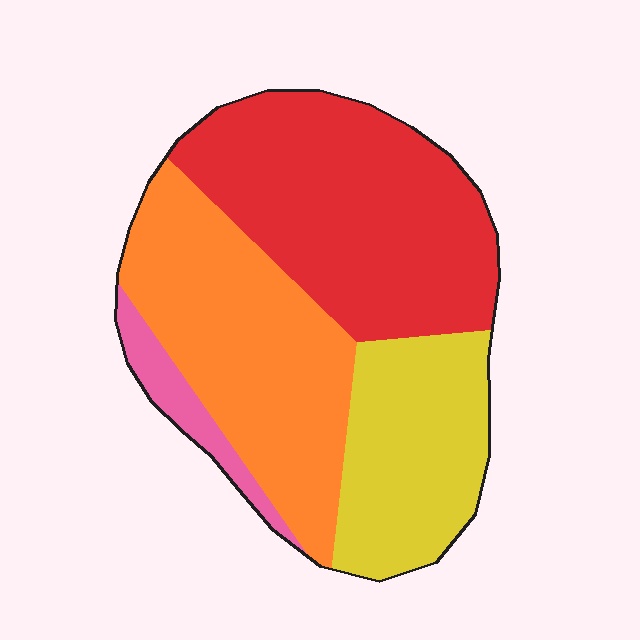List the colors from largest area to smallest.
From largest to smallest: red, orange, yellow, pink.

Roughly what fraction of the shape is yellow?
Yellow takes up about one quarter (1/4) of the shape.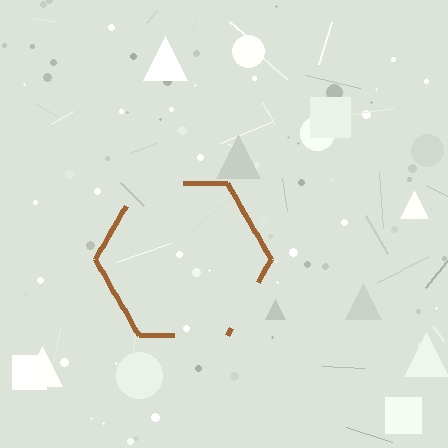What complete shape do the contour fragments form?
The contour fragments form a hexagon.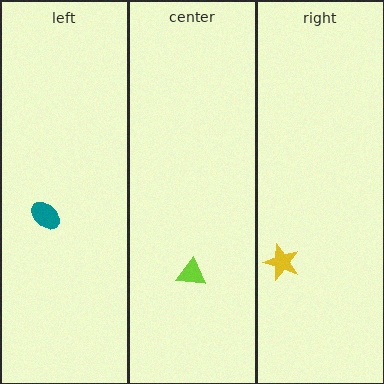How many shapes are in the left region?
1.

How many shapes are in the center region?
1.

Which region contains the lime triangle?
The center region.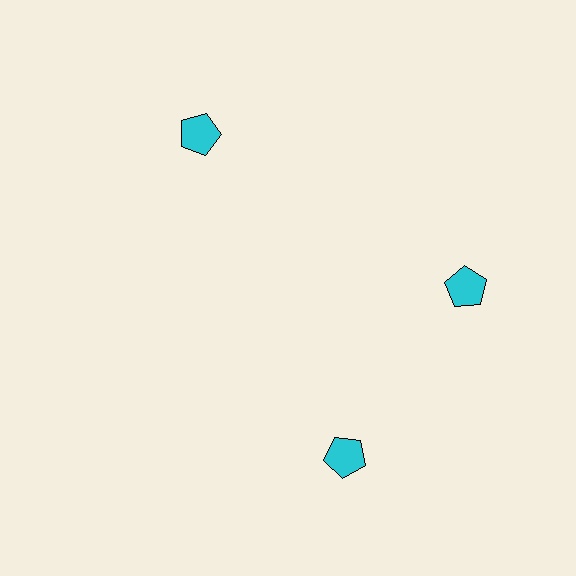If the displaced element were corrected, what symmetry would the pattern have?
It would have 3-fold rotational symmetry — the pattern would map onto itself every 120 degrees.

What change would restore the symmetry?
The symmetry would be restored by rotating it back into even spacing with its neighbors so that all 3 pentagons sit at equal angles and equal distance from the center.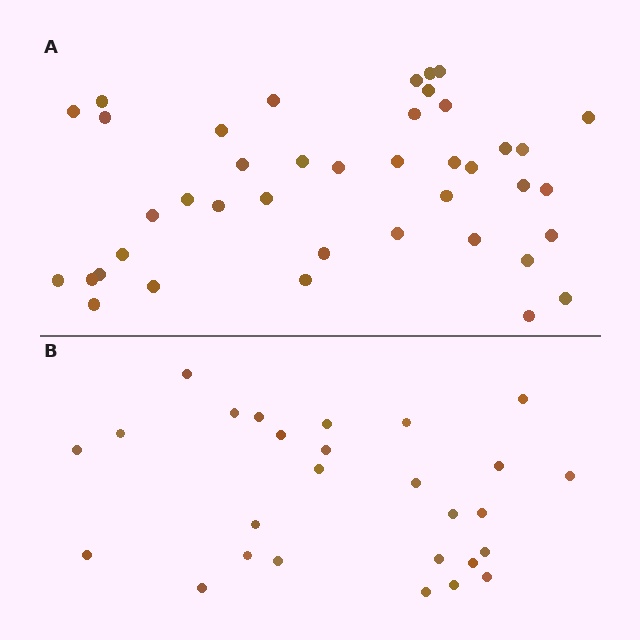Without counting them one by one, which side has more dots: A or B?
Region A (the top region) has more dots.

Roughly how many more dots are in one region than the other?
Region A has approximately 15 more dots than region B.